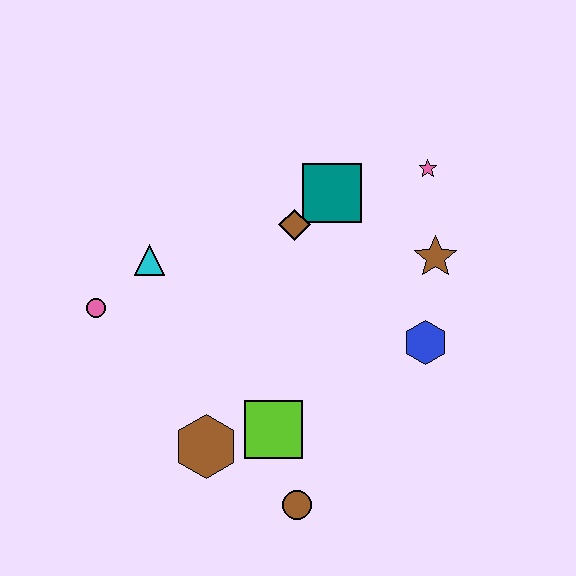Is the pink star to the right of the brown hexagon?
Yes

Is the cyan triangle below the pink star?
Yes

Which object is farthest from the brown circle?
The pink star is farthest from the brown circle.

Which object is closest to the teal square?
The brown diamond is closest to the teal square.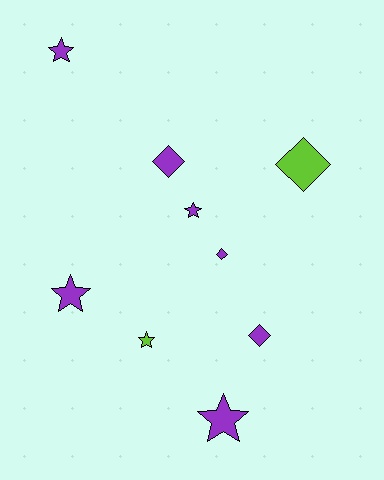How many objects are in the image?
There are 9 objects.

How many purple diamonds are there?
There are 3 purple diamonds.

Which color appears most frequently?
Purple, with 7 objects.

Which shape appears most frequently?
Star, with 5 objects.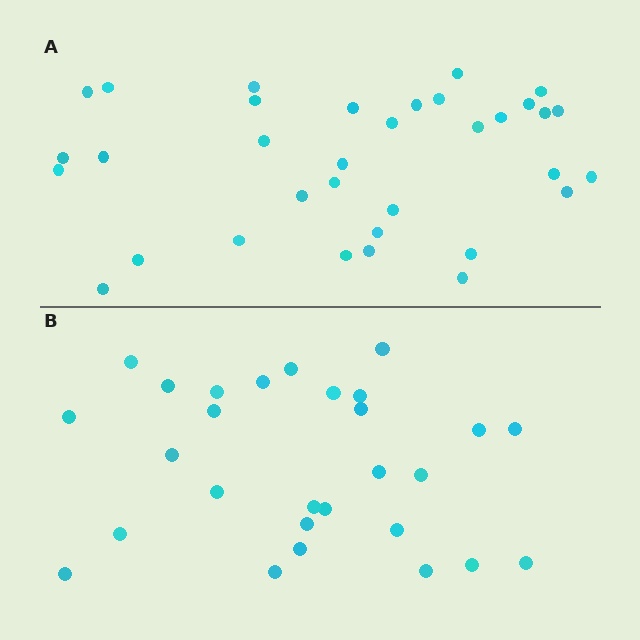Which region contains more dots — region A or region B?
Region A (the top region) has more dots.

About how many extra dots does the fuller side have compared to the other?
Region A has about 6 more dots than region B.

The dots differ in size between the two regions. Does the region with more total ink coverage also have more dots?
No. Region B has more total ink coverage because its dots are larger, but region A actually contains more individual dots. Total area can be misleading — the number of items is what matters here.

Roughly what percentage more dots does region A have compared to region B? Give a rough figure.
About 20% more.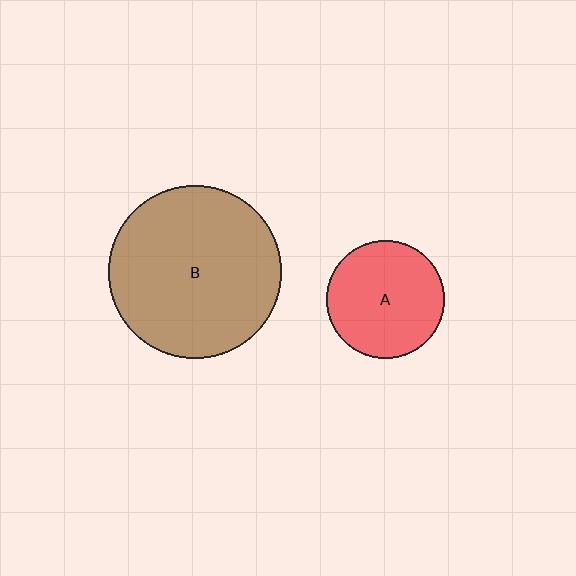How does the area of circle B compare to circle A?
Approximately 2.2 times.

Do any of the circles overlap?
No, none of the circles overlap.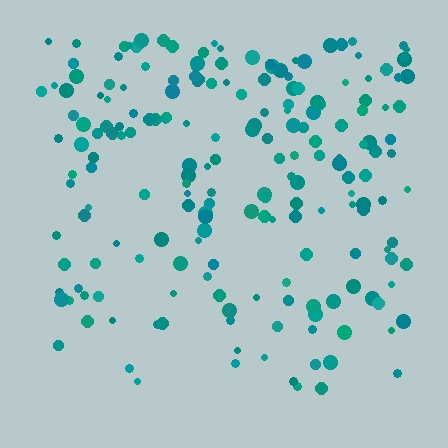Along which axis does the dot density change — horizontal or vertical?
Vertical.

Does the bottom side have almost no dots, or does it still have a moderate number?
Still a moderate number, just noticeably fewer than the top.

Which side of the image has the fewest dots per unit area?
The bottom.